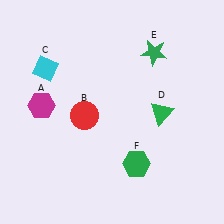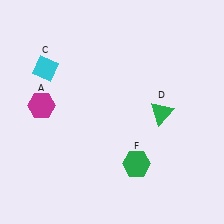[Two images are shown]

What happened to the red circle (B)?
The red circle (B) was removed in Image 2. It was in the bottom-left area of Image 1.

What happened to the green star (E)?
The green star (E) was removed in Image 2. It was in the top-right area of Image 1.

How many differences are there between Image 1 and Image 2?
There are 2 differences between the two images.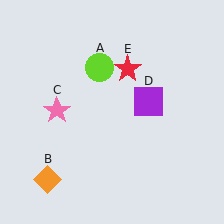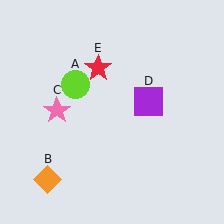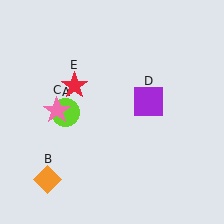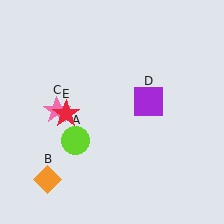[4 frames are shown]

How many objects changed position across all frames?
2 objects changed position: lime circle (object A), red star (object E).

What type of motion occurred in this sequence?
The lime circle (object A), red star (object E) rotated counterclockwise around the center of the scene.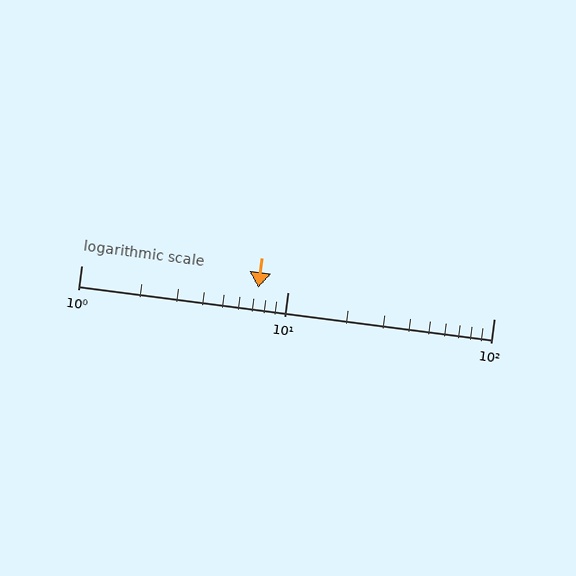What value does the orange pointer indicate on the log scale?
The pointer indicates approximately 7.2.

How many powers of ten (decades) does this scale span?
The scale spans 2 decades, from 1 to 100.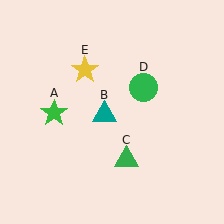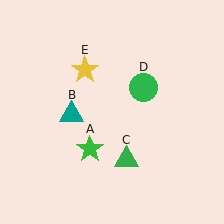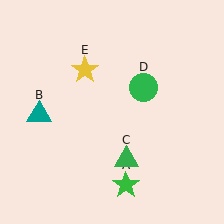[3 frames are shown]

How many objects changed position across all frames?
2 objects changed position: green star (object A), teal triangle (object B).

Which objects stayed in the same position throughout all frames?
Green triangle (object C) and green circle (object D) and yellow star (object E) remained stationary.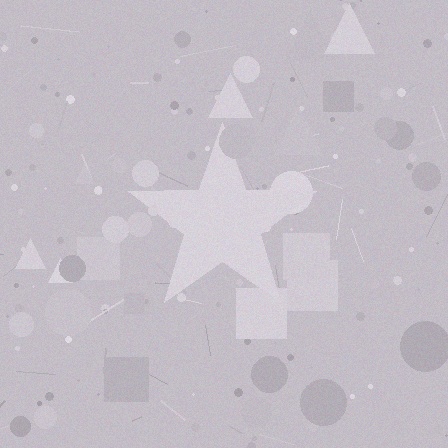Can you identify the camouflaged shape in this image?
The camouflaged shape is a star.